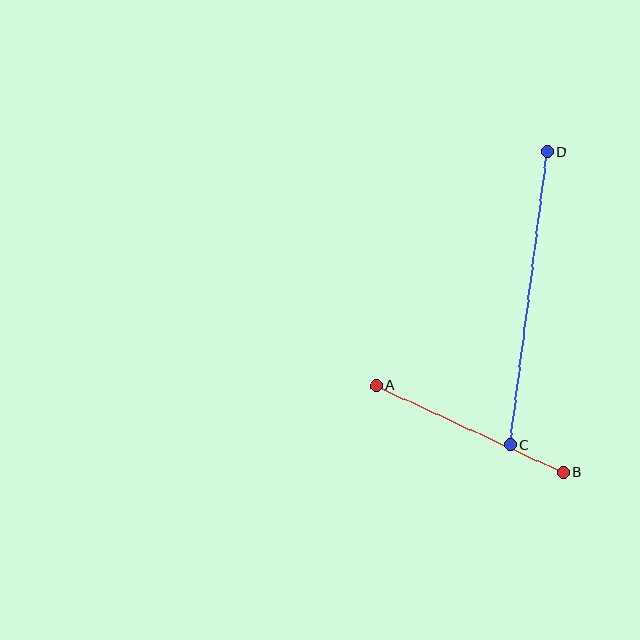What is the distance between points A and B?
The distance is approximately 206 pixels.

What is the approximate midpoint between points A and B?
The midpoint is at approximately (470, 429) pixels.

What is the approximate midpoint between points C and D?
The midpoint is at approximately (529, 298) pixels.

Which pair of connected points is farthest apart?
Points C and D are farthest apart.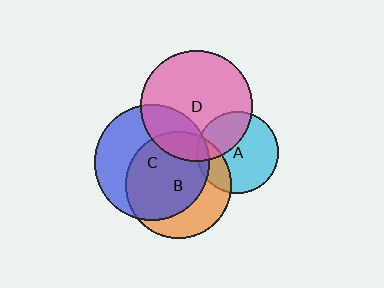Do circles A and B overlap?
Yes.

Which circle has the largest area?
Circle C (blue).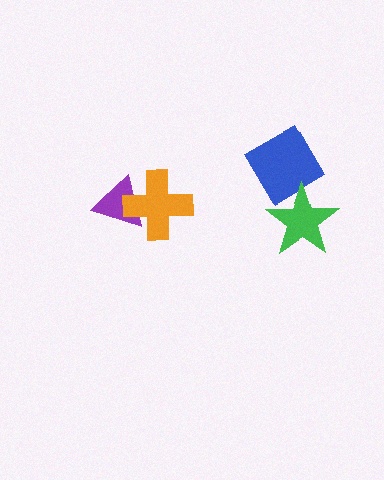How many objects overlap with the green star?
1 object overlaps with the green star.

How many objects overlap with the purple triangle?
1 object overlaps with the purple triangle.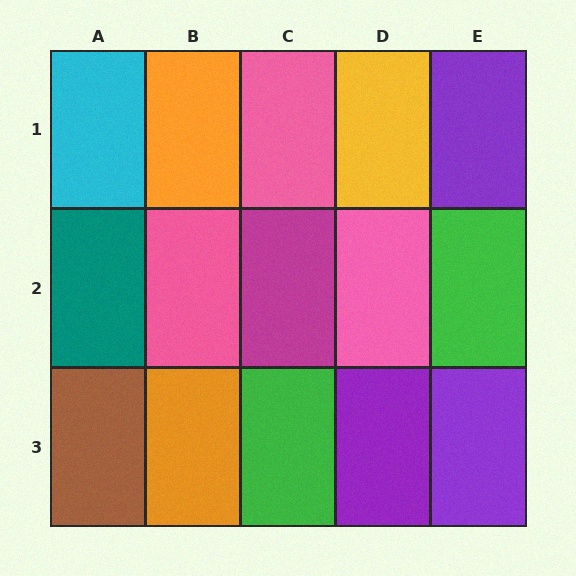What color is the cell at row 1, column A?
Cyan.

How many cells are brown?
1 cell is brown.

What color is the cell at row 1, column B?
Orange.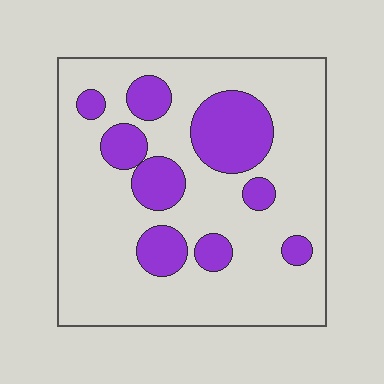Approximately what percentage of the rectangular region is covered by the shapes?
Approximately 25%.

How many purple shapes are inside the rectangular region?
9.